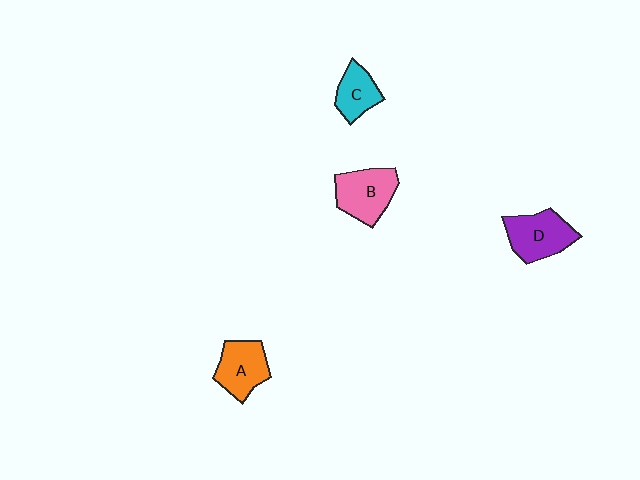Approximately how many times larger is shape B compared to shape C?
Approximately 1.5 times.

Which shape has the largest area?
Shape B (pink).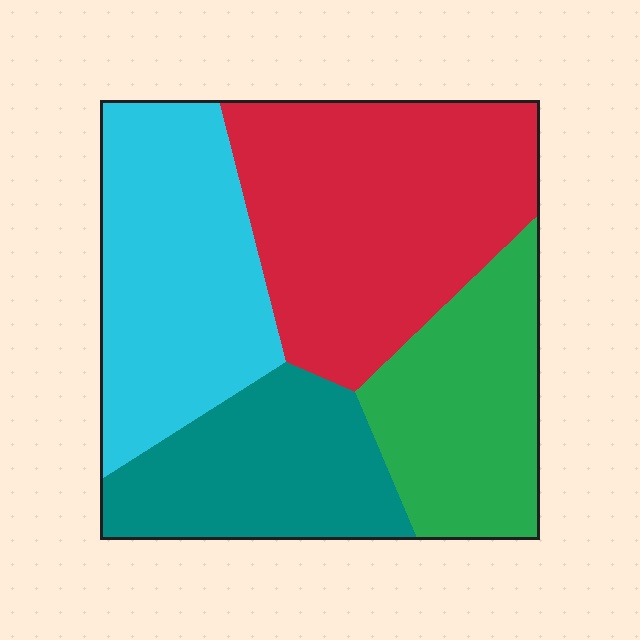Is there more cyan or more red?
Red.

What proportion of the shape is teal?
Teal covers 20% of the shape.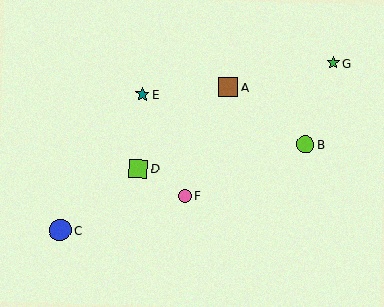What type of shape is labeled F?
Shape F is a pink circle.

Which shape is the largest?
The blue circle (labeled C) is the largest.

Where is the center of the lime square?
The center of the lime square is at (138, 169).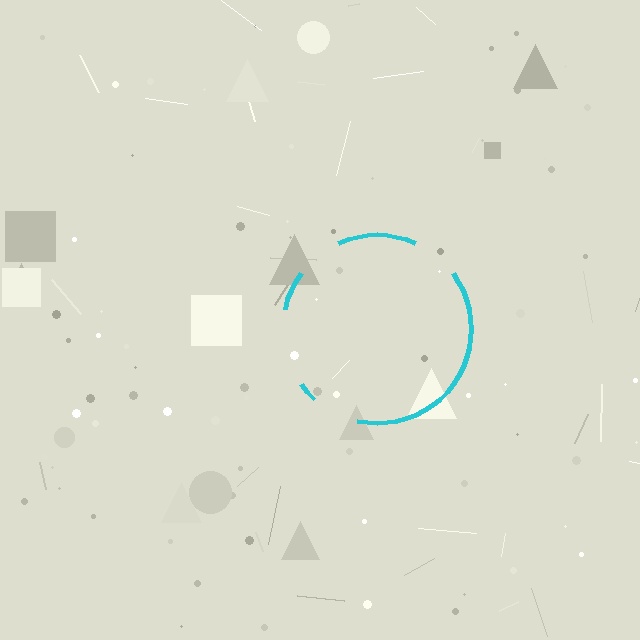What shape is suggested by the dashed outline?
The dashed outline suggests a circle.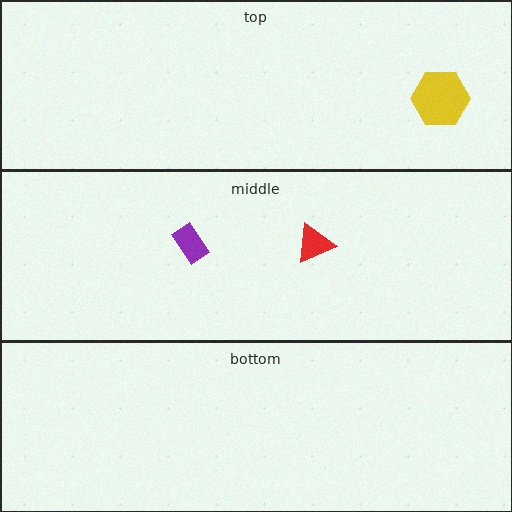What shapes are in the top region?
The yellow hexagon.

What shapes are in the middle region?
The red triangle, the purple rectangle.